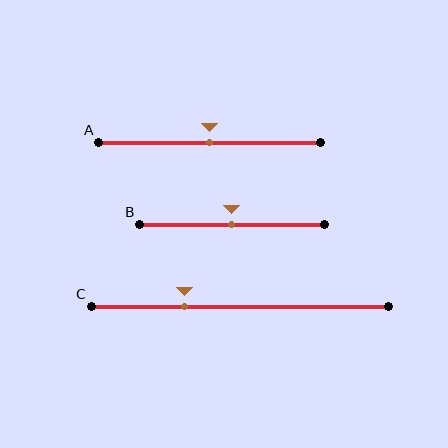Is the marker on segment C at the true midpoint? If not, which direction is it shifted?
No, the marker on segment C is shifted to the left by about 18% of the segment length.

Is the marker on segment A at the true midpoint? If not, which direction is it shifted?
Yes, the marker on segment A is at the true midpoint.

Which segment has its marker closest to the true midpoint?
Segment A has its marker closest to the true midpoint.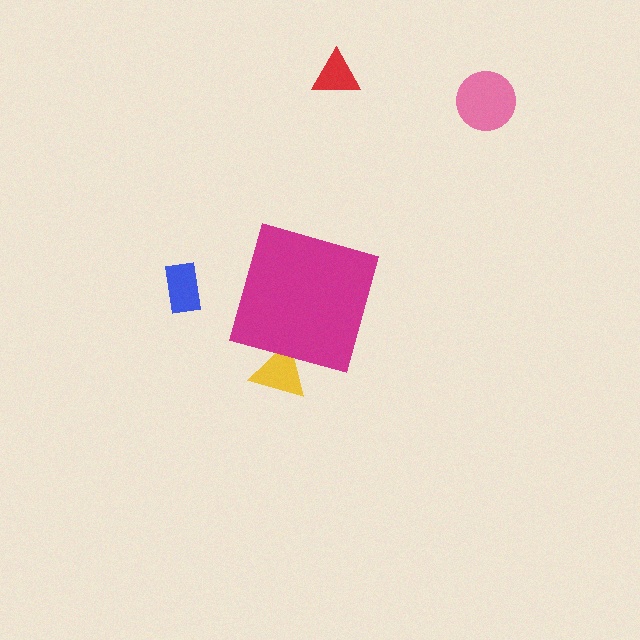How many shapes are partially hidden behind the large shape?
1 shape is partially hidden.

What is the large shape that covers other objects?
A magenta diamond.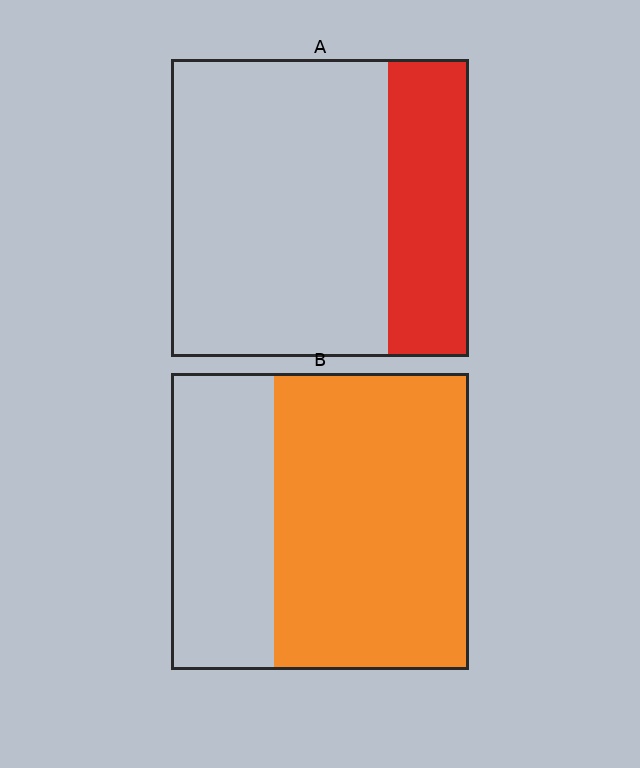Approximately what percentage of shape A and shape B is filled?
A is approximately 25% and B is approximately 65%.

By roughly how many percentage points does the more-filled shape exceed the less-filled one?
By roughly 40 percentage points (B over A).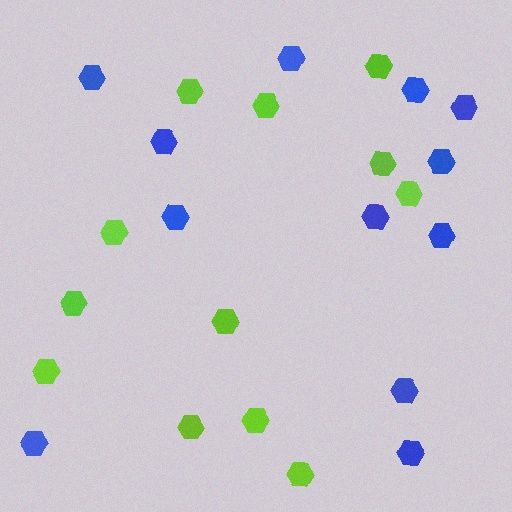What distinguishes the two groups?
There are 2 groups: one group of lime hexagons (12) and one group of blue hexagons (12).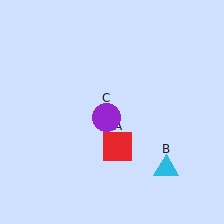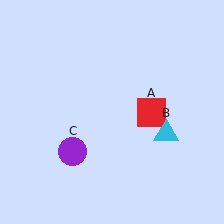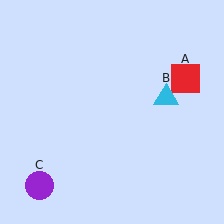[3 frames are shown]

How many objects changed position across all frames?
3 objects changed position: red square (object A), cyan triangle (object B), purple circle (object C).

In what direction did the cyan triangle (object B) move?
The cyan triangle (object B) moved up.